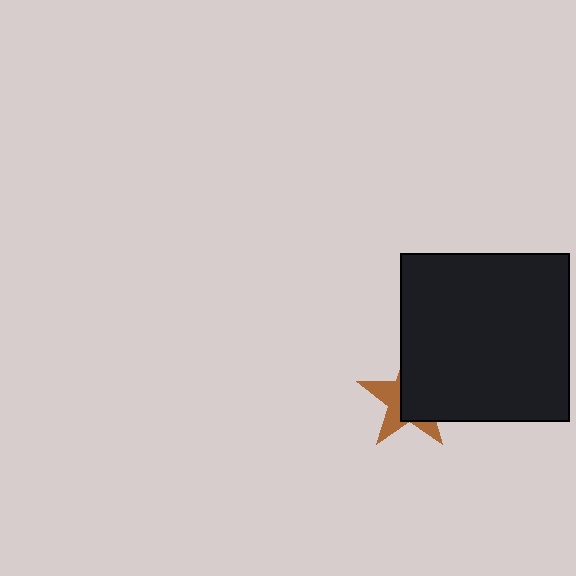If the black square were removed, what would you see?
You would see the complete brown star.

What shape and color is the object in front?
The object in front is a black square.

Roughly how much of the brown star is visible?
A small part of it is visible (roughly 41%).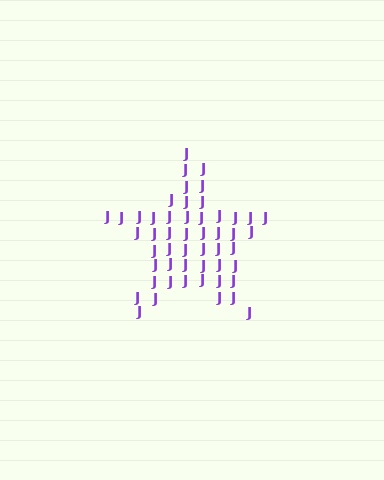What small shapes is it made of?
It is made of small letter J's.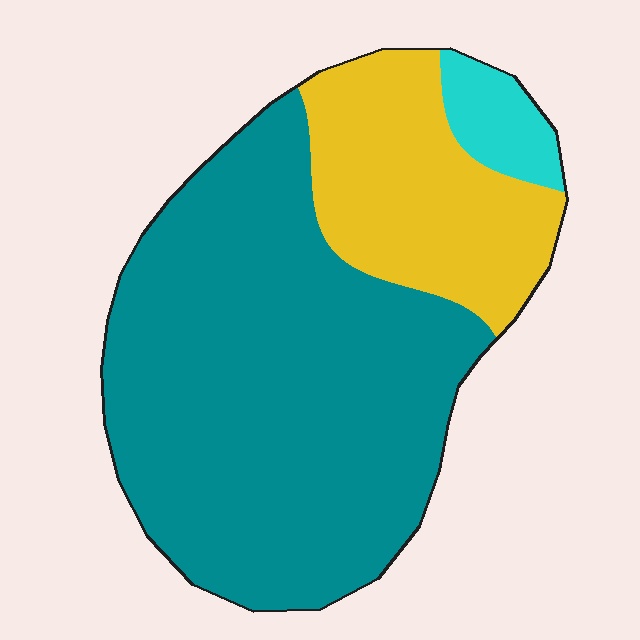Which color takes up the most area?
Teal, at roughly 70%.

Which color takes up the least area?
Cyan, at roughly 5%.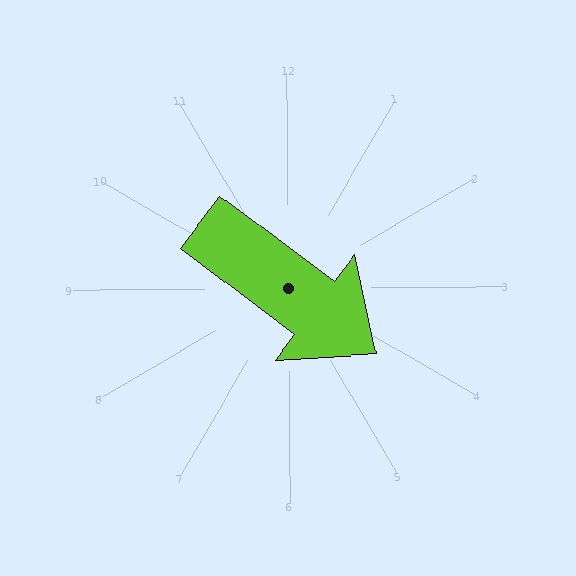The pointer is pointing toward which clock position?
Roughly 4 o'clock.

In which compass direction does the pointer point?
Southeast.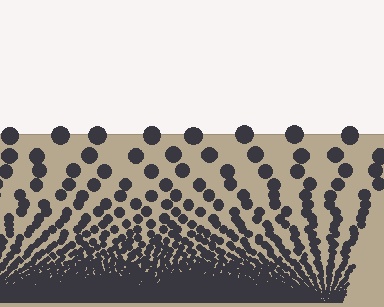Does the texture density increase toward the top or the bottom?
Density increases toward the bottom.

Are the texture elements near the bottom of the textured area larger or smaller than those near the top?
Smaller. The gradient is inverted — elements near the bottom are smaller and denser.